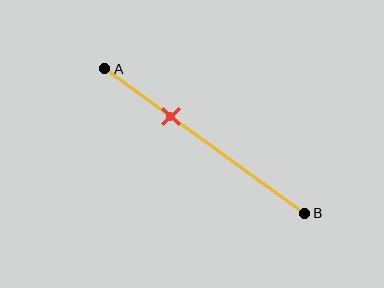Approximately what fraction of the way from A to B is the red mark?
The red mark is approximately 35% of the way from A to B.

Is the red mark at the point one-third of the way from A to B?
Yes, the mark is approximately at the one-third point.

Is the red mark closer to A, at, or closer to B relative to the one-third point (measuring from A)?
The red mark is approximately at the one-third point of segment AB.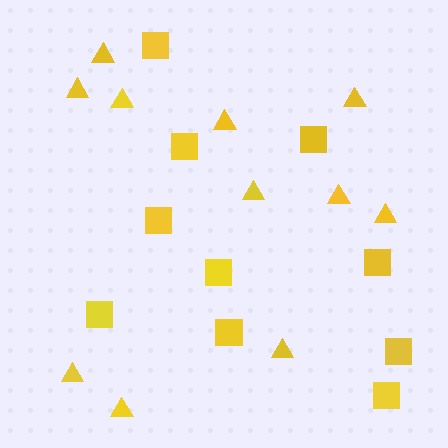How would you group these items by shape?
There are 2 groups: one group of triangles (11) and one group of squares (10).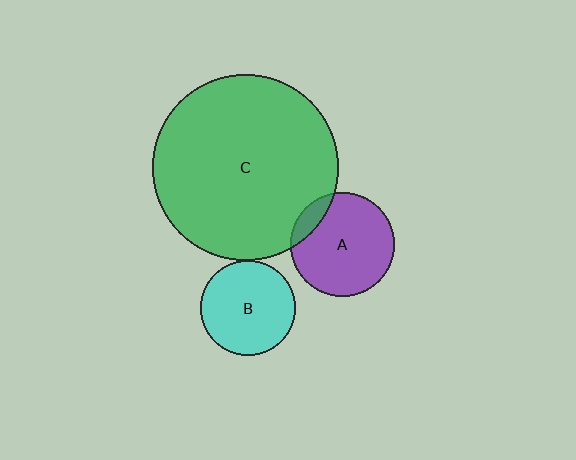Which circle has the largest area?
Circle C (green).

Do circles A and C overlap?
Yes.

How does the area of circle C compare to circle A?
Approximately 3.2 times.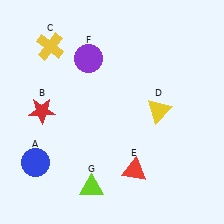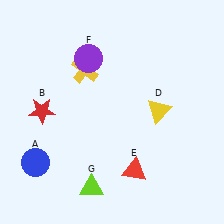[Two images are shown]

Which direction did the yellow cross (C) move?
The yellow cross (C) moved right.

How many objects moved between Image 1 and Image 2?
1 object moved between the two images.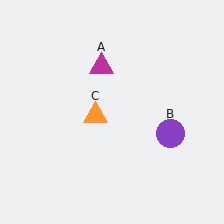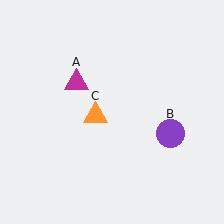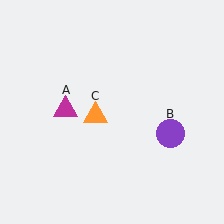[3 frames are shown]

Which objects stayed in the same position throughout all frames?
Purple circle (object B) and orange triangle (object C) remained stationary.